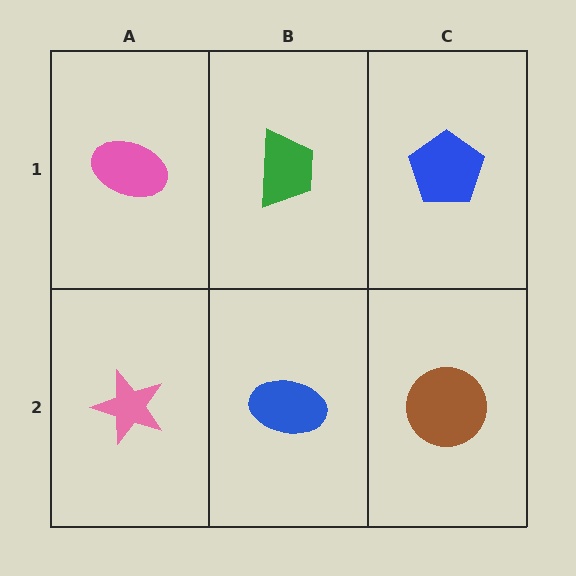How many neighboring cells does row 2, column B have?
3.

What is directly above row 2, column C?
A blue pentagon.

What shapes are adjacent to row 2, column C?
A blue pentagon (row 1, column C), a blue ellipse (row 2, column B).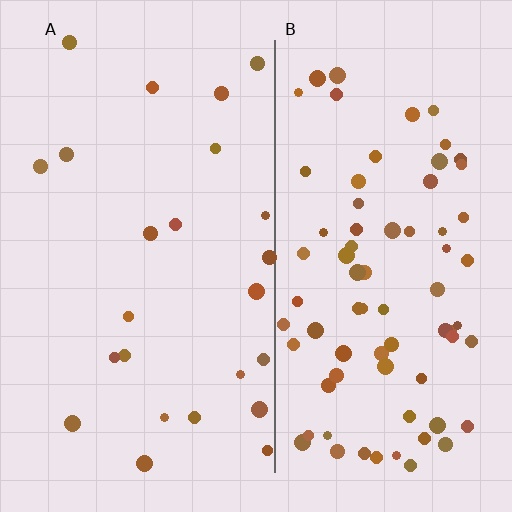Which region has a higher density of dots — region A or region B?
B (the right).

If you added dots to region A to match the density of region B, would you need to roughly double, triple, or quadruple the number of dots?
Approximately triple.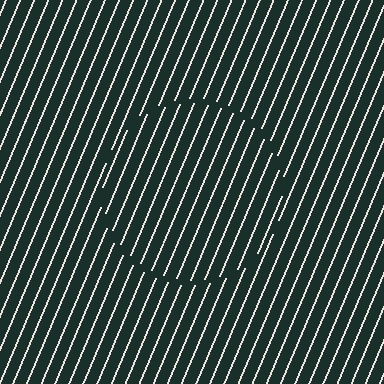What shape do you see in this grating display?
An illusory circle. The interior of the shape contains the same grating, shifted by half a period — the contour is defined by the phase discontinuity where line-ends from the inner and outer gratings abut.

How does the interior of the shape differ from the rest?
The interior of the shape contains the same grating, shifted by half a period — the contour is defined by the phase discontinuity where line-ends from the inner and outer gratings abut.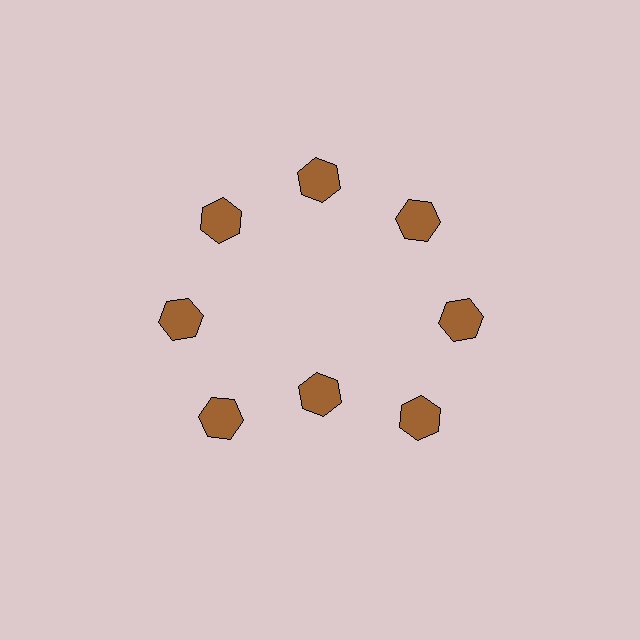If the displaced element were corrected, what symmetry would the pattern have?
It would have 8-fold rotational symmetry — the pattern would map onto itself every 45 degrees.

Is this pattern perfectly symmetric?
No. The 8 brown hexagons are arranged in a ring, but one element near the 6 o'clock position is pulled inward toward the center, breaking the 8-fold rotational symmetry.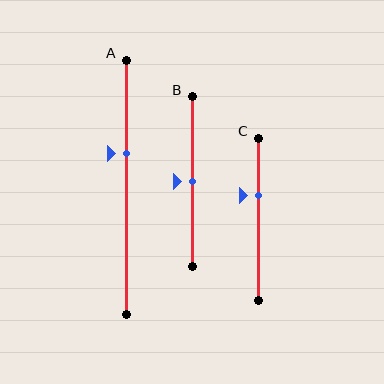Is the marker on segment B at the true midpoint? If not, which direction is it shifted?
Yes, the marker on segment B is at the true midpoint.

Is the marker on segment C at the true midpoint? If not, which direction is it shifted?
No, the marker on segment C is shifted upward by about 15% of the segment length.